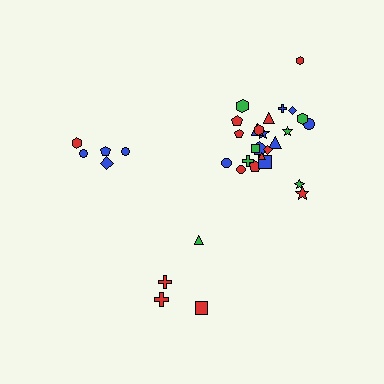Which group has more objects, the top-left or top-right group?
The top-right group.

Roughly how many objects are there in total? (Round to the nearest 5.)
Roughly 35 objects in total.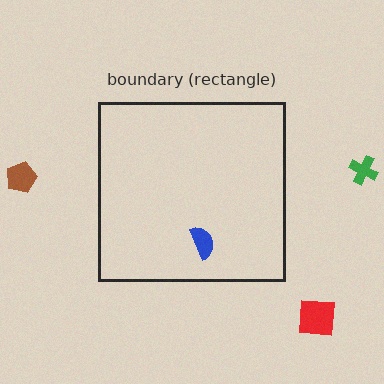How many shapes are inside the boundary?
1 inside, 3 outside.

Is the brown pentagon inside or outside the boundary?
Outside.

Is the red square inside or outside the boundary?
Outside.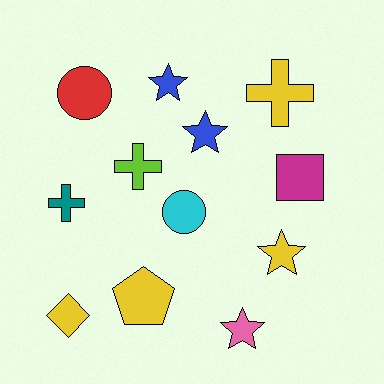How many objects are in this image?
There are 12 objects.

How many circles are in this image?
There are 2 circles.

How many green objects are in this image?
There are no green objects.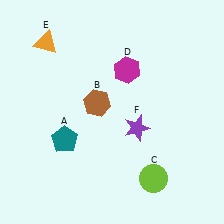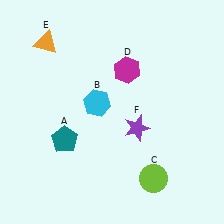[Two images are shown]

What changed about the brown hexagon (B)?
In Image 1, B is brown. In Image 2, it changed to cyan.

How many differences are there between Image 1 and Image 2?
There is 1 difference between the two images.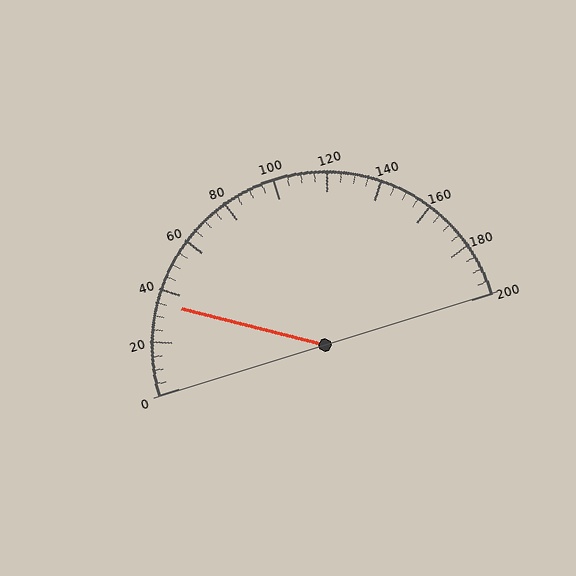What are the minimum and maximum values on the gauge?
The gauge ranges from 0 to 200.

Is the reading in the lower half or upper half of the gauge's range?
The reading is in the lower half of the range (0 to 200).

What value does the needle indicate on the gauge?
The needle indicates approximately 35.